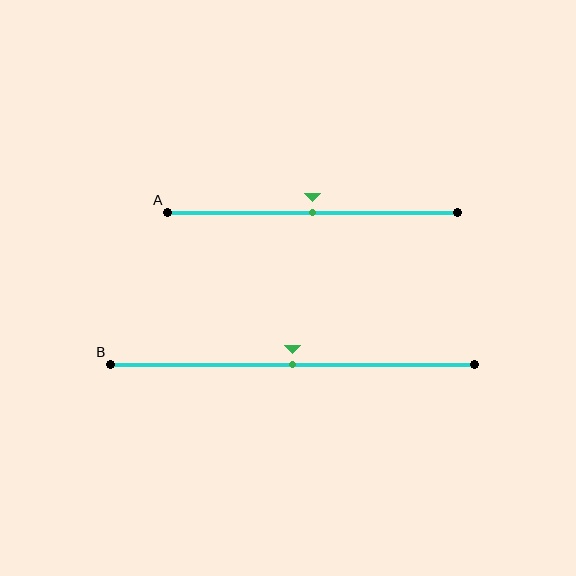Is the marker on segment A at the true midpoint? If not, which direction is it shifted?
Yes, the marker on segment A is at the true midpoint.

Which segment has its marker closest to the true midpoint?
Segment A has its marker closest to the true midpoint.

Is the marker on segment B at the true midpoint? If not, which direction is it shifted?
Yes, the marker on segment B is at the true midpoint.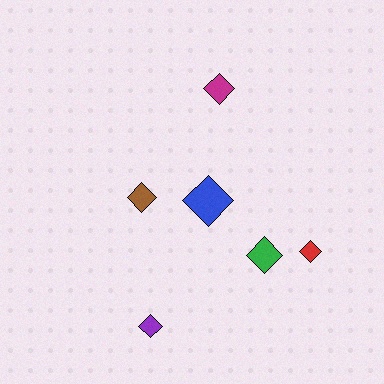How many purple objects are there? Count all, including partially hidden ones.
There is 1 purple object.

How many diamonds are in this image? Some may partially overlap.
There are 6 diamonds.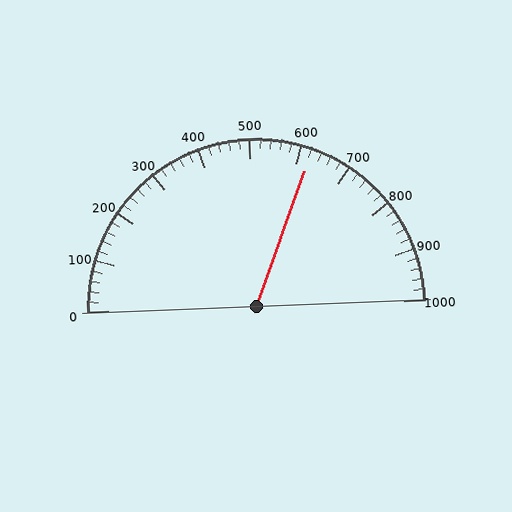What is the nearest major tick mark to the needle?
The nearest major tick mark is 600.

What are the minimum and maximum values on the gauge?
The gauge ranges from 0 to 1000.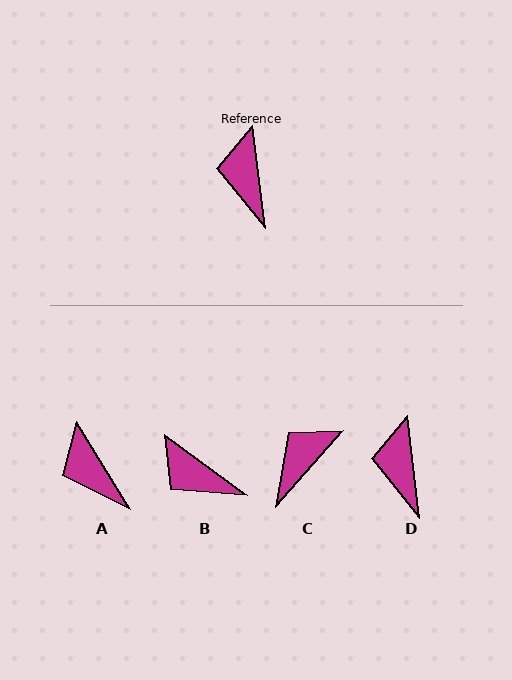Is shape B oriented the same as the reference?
No, it is off by about 46 degrees.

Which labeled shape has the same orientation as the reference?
D.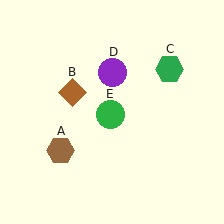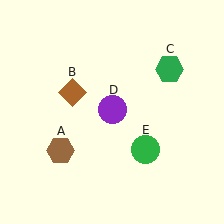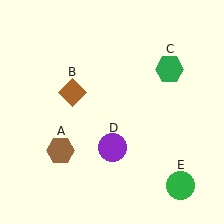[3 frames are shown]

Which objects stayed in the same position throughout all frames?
Brown hexagon (object A) and brown diamond (object B) and green hexagon (object C) remained stationary.